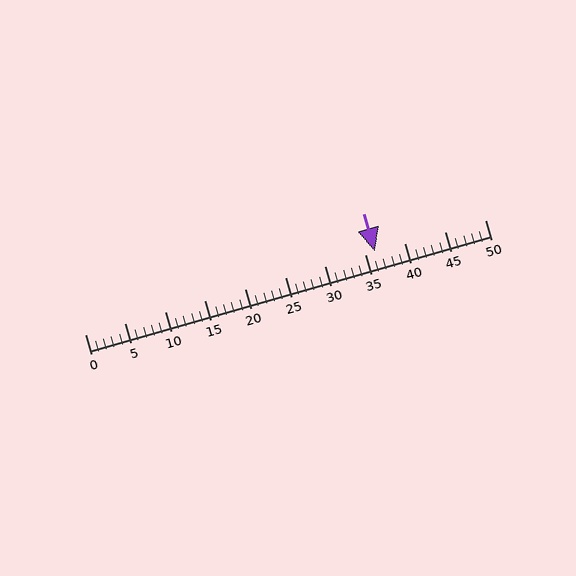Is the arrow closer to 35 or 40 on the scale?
The arrow is closer to 35.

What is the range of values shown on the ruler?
The ruler shows values from 0 to 50.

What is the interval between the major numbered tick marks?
The major tick marks are spaced 5 units apart.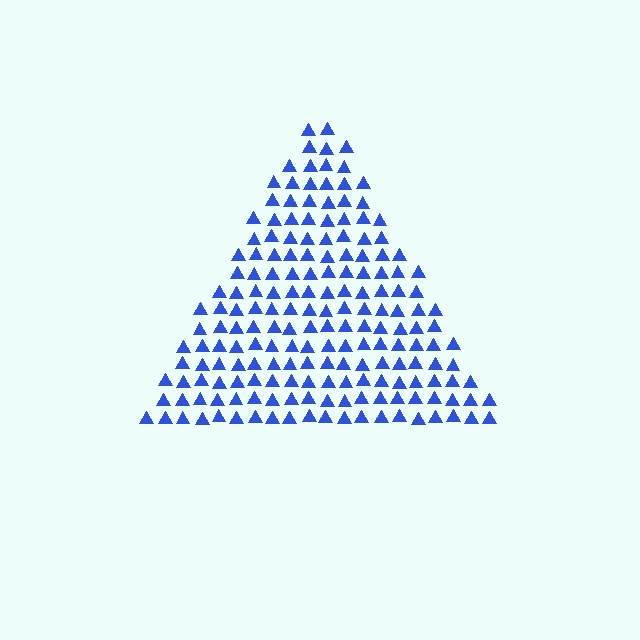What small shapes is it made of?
It is made of small triangles.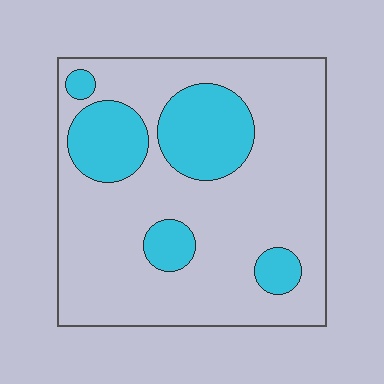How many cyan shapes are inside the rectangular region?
5.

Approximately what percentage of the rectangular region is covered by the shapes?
Approximately 25%.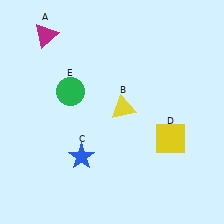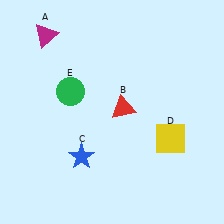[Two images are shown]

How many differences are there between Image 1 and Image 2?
There is 1 difference between the two images.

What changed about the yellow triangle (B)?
In Image 1, B is yellow. In Image 2, it changed to red.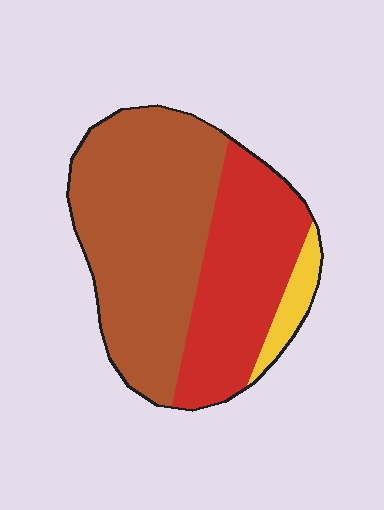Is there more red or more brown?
Brown.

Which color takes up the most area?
Brown, at roughly 55%.